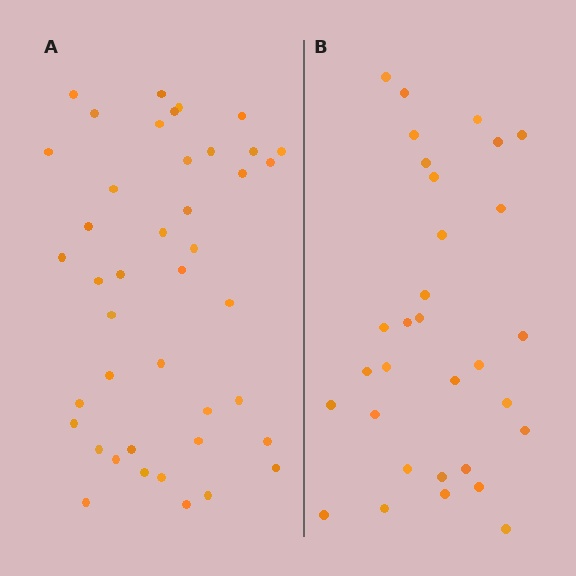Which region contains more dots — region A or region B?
Region A (the left region) has more dots.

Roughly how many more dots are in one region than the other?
Region A has roughly 12 or so more dots than region B.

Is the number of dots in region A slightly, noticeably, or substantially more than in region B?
Region A has noticeably more, but not dramatically so. The ratio is roughly 1.4 to 1.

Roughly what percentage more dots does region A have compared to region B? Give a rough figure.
About 35% more.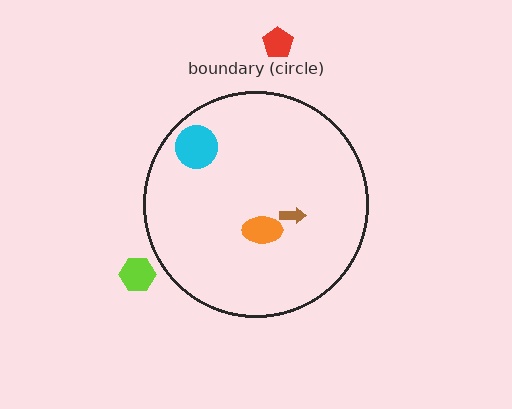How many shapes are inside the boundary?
3 inside, 2 outside.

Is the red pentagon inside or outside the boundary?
Outside.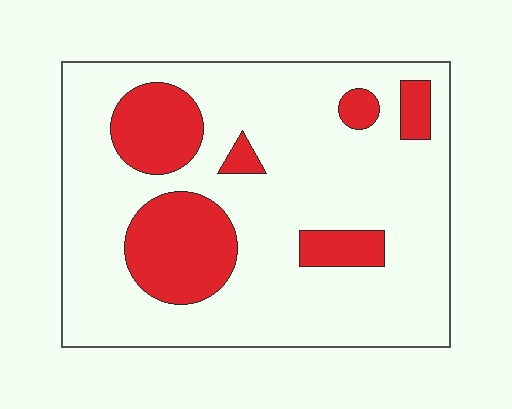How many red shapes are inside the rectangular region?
6.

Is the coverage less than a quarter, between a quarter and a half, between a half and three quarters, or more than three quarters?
Less than a quarter.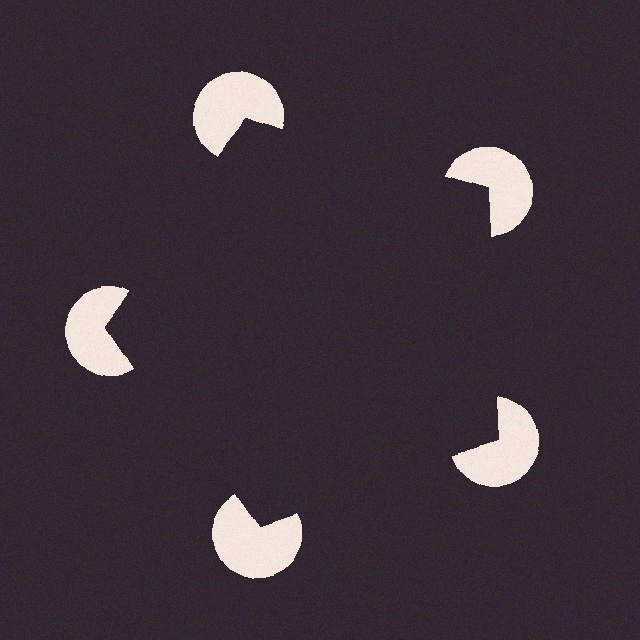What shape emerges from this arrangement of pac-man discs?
An illusory pentagon — its edges are inferred from the aligned wedge cuts in the pac-man discs, not physically drawn.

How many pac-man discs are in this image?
There are 5 — one at each vertex of the illusory pentagon.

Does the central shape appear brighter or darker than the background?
It typically appears slightly darker than the background, even though no actual brightness change is drawn.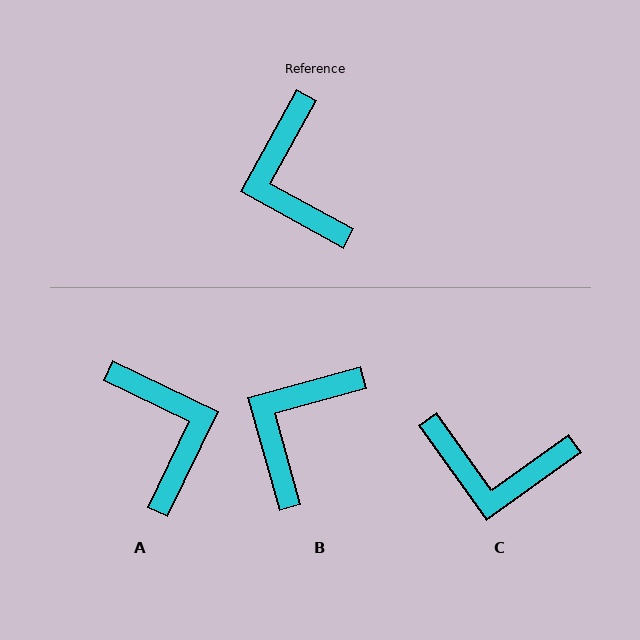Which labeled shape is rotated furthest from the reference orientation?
A, about 177 degrees away.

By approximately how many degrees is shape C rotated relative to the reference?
Approximately 64 degrees counter-clockwise.